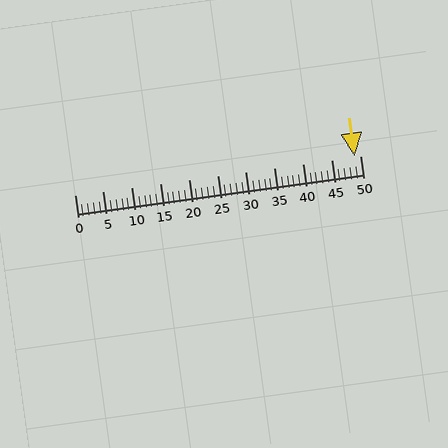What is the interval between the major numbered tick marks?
The major tick marks are spaced 5 units apart.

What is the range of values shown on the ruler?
The ruler shows values from 0 to 50.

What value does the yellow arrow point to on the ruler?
The yellow arrow points to approximately 49.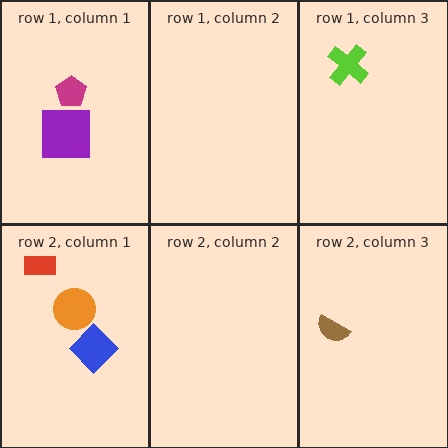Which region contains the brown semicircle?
The row 2, column 3 region.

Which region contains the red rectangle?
The row 2, column 1 region.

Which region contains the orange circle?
The row 2, column 1 region.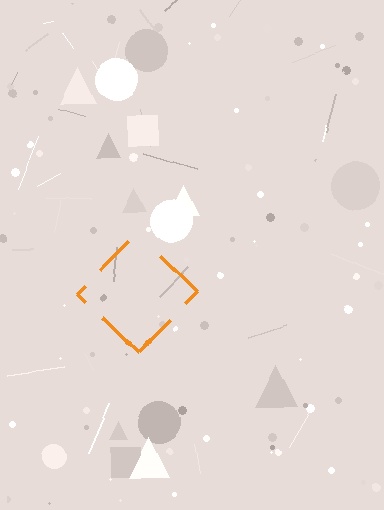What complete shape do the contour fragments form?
The contour fragments form a diamond.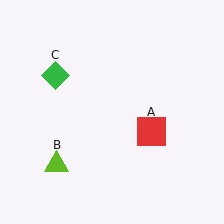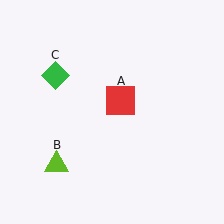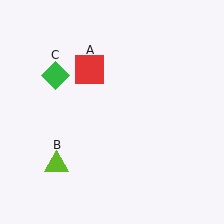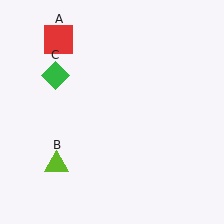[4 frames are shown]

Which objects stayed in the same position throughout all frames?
Lime triangle (object B) and green diamond (object C) remained stationary.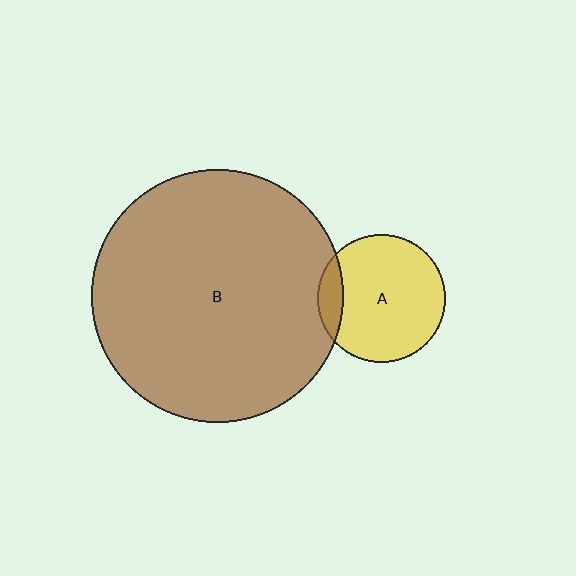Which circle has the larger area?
Circle B (brown).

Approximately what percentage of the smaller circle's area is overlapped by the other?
Approximately 10%.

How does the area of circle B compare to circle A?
Approximately 3.9 times.